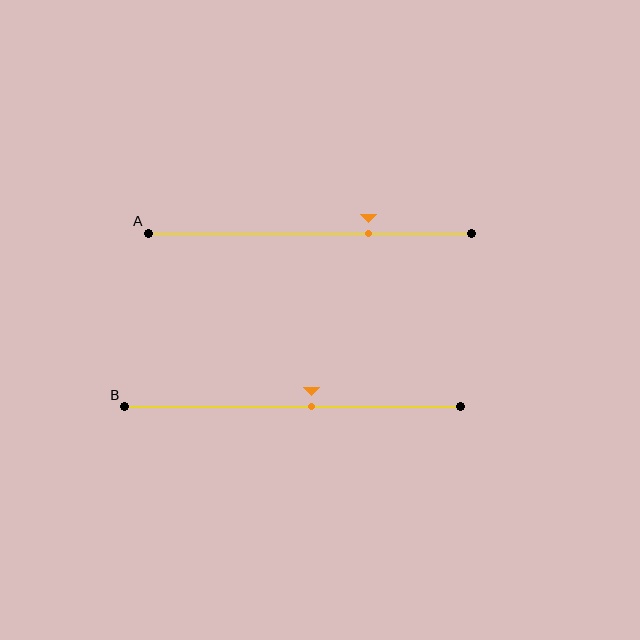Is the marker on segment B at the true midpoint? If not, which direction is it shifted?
No, the marker on segment B is shifted to the right by about 6% of the segment length.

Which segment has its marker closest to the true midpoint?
Segment B has its marker closest to the true midpoint.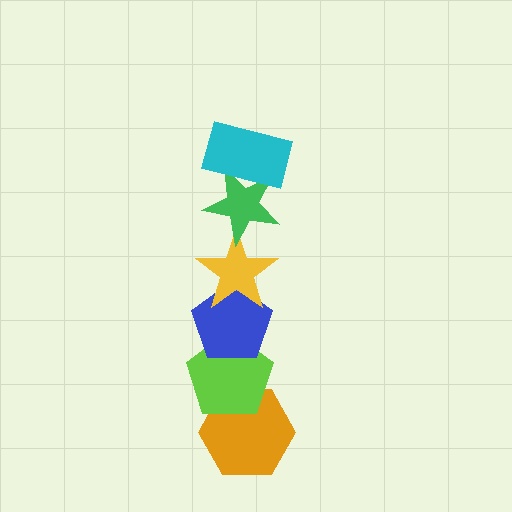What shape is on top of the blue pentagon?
The yellow star is on top of the blue pentagon.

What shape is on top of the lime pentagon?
The blue pentagon is on top of the lime pentagon.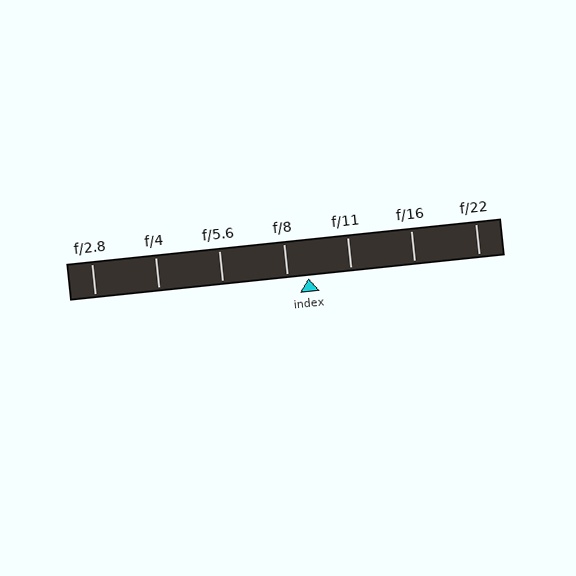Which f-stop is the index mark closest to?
The index mark is closest to f/8.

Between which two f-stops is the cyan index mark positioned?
The index mark is between f/8 and f/11.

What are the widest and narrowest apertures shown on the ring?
The widest aperture shown is f/2.8 and the narrowest is f/22.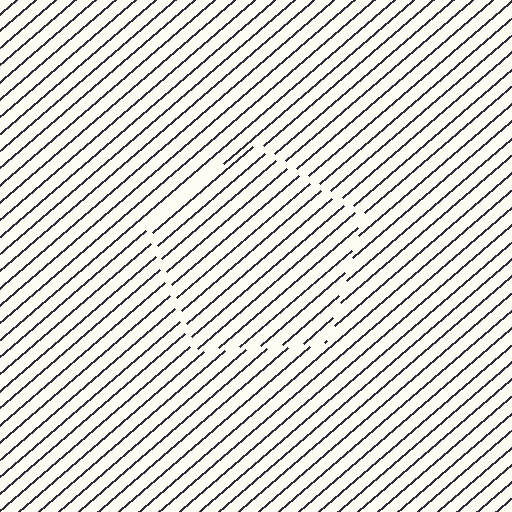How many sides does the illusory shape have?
5 sides — the line-ends trace a pentagon.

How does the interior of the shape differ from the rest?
The interior of the shape contains the same grating, shifted by half a period — the contour is defined by the phase discontinuity where line-ends from the inner and outer gratings abut.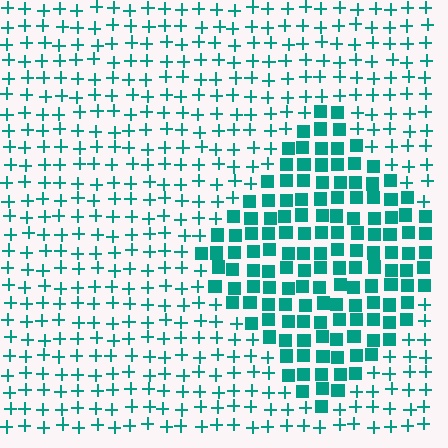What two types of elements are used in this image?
The image uses squares inside the diamond region and plus signs outside it.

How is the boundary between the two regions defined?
The boundary is defined by a change in element shape: squares inside vs. plus signs outside. All elements share the same color and spacing.